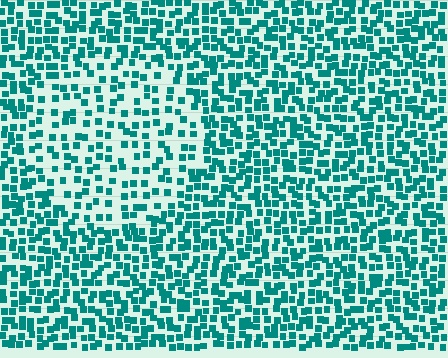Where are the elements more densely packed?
The elements are more densely packed outside the circle boundary.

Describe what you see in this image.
The image contains small teal elements arranged at two different densities. A circle-shaped region is visible where the elements are less densely packed than the surrounding area.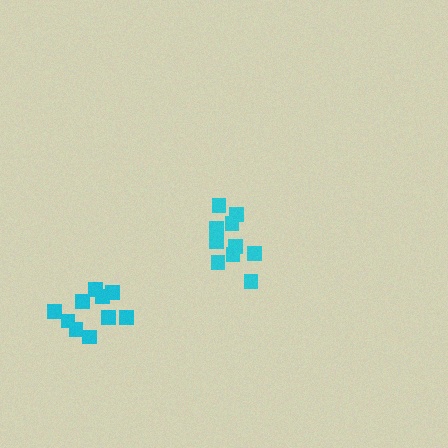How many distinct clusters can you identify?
There are 2 distinct clusters.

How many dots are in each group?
Group 1: 10 dots, Group 2: 10 dots (20 total).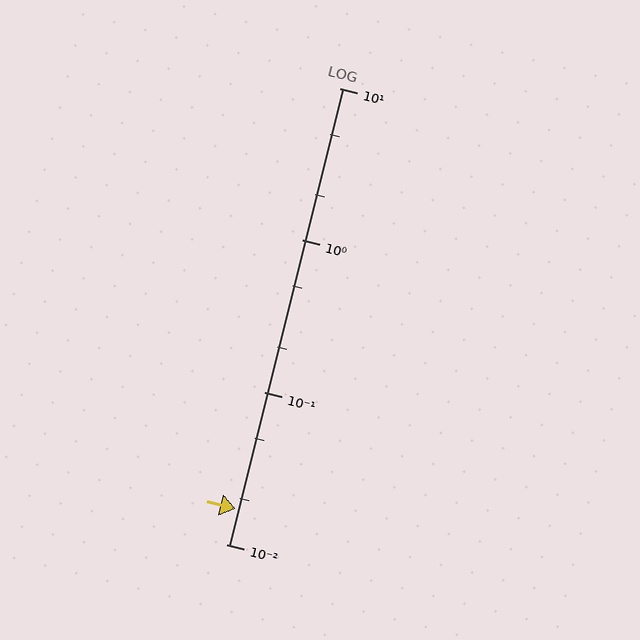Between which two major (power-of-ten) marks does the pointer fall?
The pointer is between 0.01 and 0.1.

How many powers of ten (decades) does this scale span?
The scale spans 3 decades, from 0.01 to 10.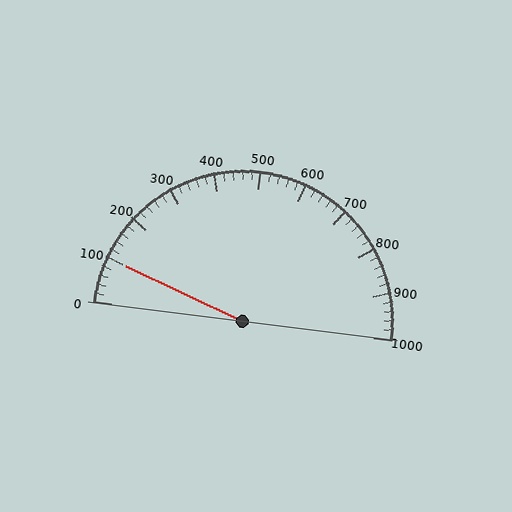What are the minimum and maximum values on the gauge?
The gauge ranges from 0 to 1000.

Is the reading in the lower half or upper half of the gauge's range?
The reading is in the lower half of the range (0 to 1000).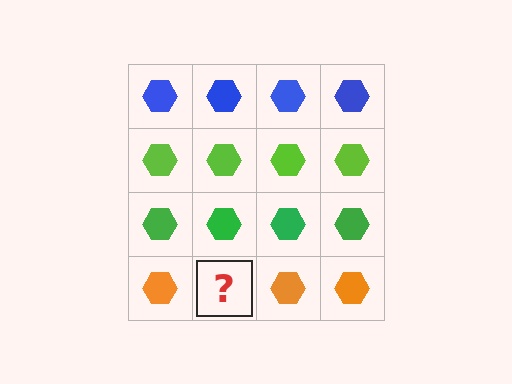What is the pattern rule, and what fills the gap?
The rule is that each row has a consistent color. The gap should be filled with an orange hexagon.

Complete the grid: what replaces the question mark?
The question mark should be replaced with an orange hexagon.